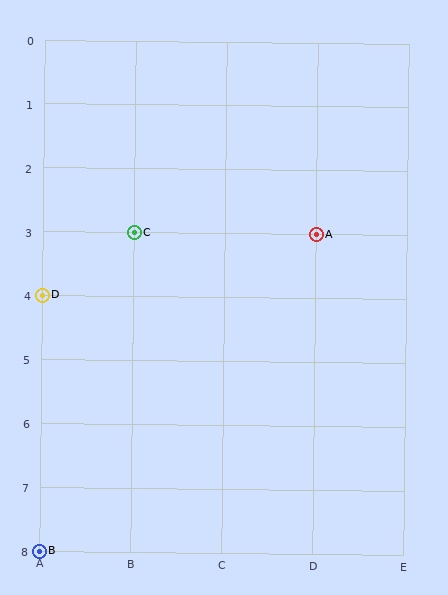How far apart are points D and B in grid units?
Points D and B are 4 rows apart.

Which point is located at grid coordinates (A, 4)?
Point D is at (A, 4).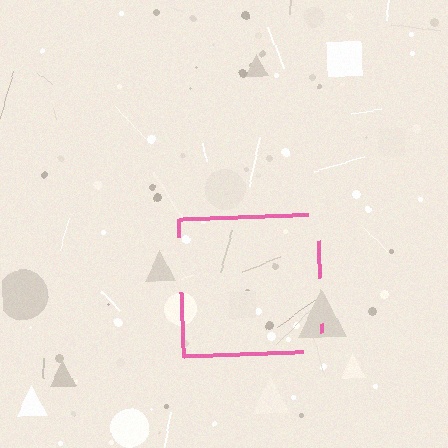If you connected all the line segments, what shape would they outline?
They would outline a square.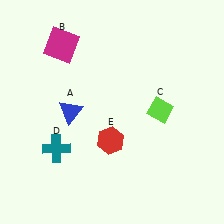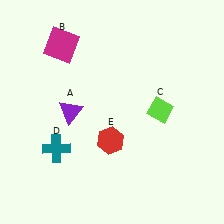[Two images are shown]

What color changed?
The triangle (A) changed from blue in Image 1 to purple in Image 2.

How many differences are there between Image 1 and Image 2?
There is 1 difference between the two images.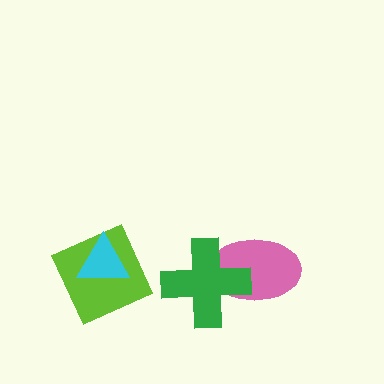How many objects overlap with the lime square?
1 object overlaps with the lime square.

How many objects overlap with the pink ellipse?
1 object overlaps with the pink ellipse.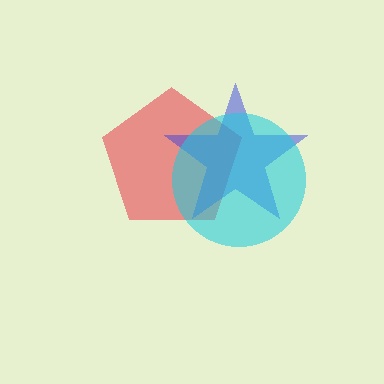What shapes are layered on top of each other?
The layered shapes are: a red pentagon, a blue star, a cyan circle.